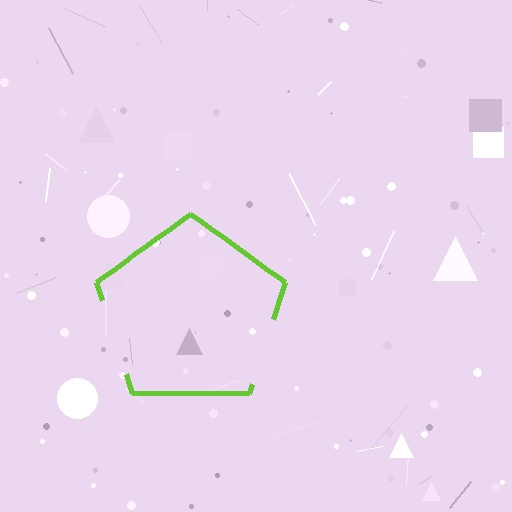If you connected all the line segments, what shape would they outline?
They would outline a pentagon.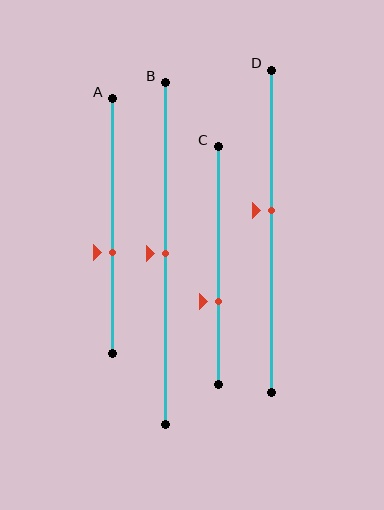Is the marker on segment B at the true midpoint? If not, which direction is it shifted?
Yes, the marker on segment B is at the true midpoint.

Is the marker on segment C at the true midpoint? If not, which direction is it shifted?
No, the marker on segment C is shifted downward by about 15% of the segment length.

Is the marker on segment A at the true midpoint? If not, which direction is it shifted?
No, the marker on segment A is shifted downward by about 10% of the segment length.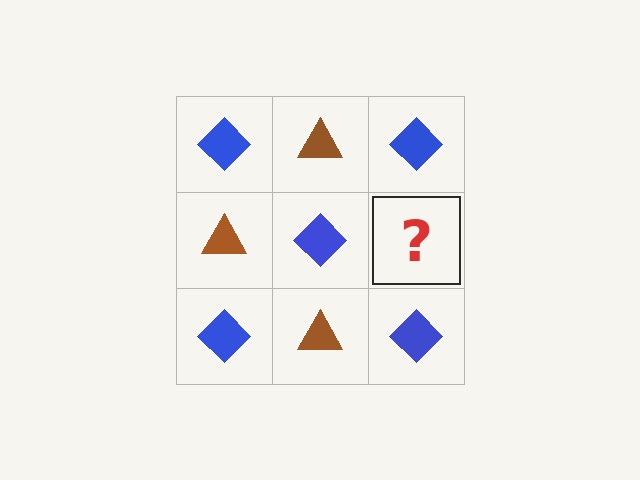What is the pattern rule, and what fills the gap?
The rule is that it alternates blue diamond and brown triangle in a checkerboard pattern. The gap should be filled with a brown triangle.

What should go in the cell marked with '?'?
The missing cell should contain a brown triangle.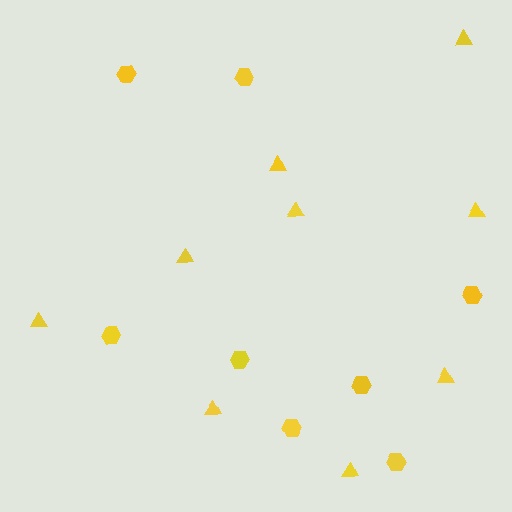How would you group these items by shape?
There are 2 groups: one group of triangles (9) and one group of hexagons (8).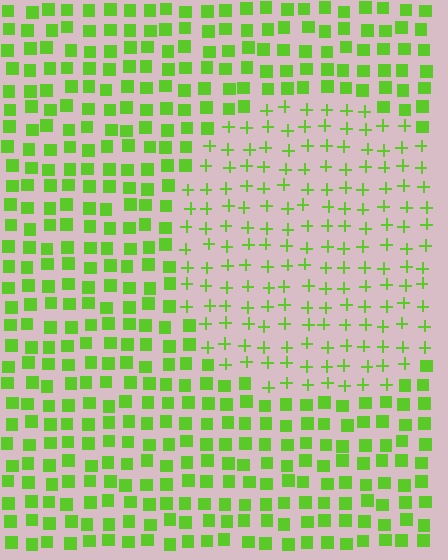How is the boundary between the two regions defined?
The boundary is defined by a change in element shape: plus signs inside vs. squares outside. All elements share the same color and spacing.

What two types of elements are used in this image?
The image uses plus signs inside the circle region and squares outside it.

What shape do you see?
I see a circle.